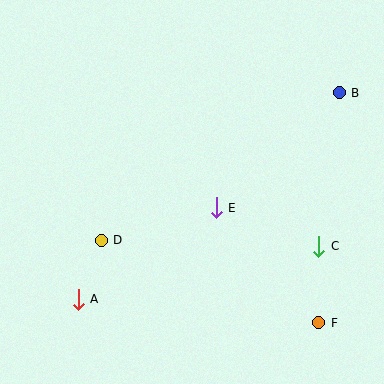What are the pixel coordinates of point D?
Point D is at (101, 240).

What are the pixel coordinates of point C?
Point C is at (319, 246).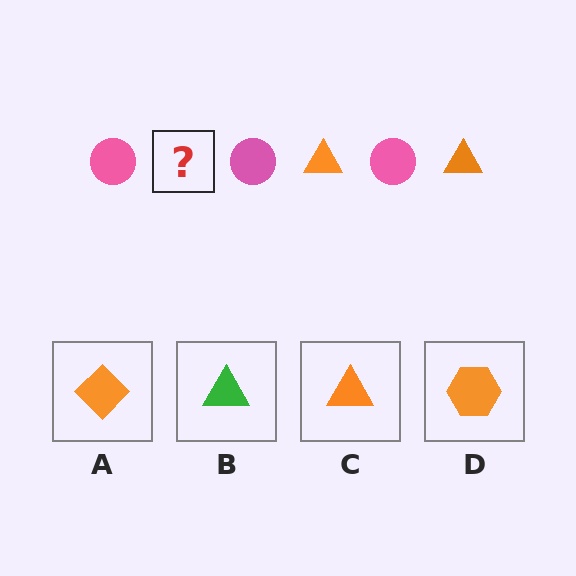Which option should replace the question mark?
Option C.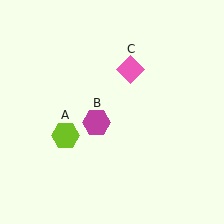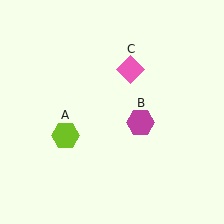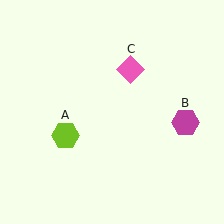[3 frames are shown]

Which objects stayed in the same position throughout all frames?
Lime hexagon (object A) and pink diamond (object C) remained stationary.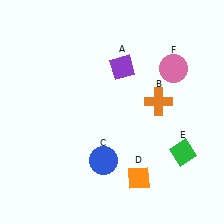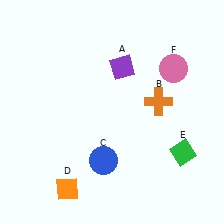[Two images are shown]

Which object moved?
The orange diamond (D) moved left.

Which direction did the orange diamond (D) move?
The orange diamond (D) moved left.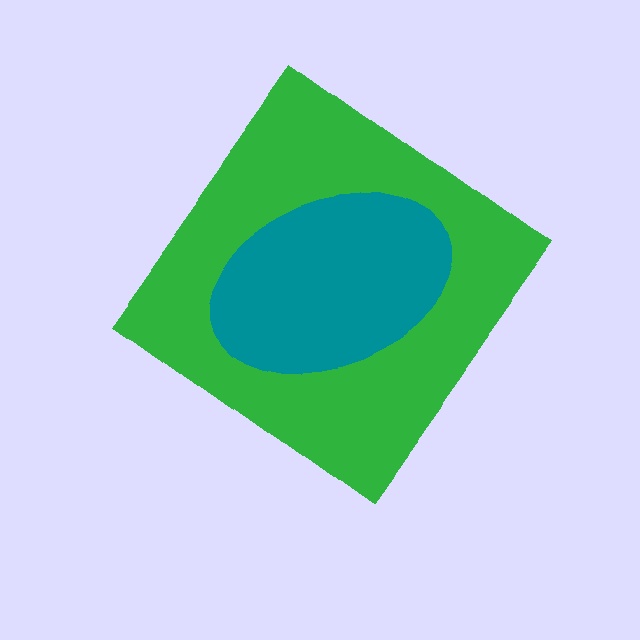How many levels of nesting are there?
2.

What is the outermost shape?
The green diamond.